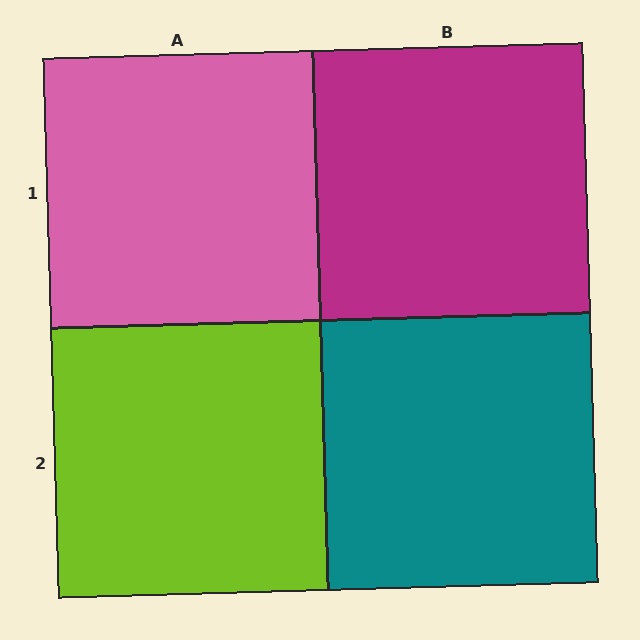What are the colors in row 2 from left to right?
Lime, teal.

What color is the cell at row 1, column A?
Pink.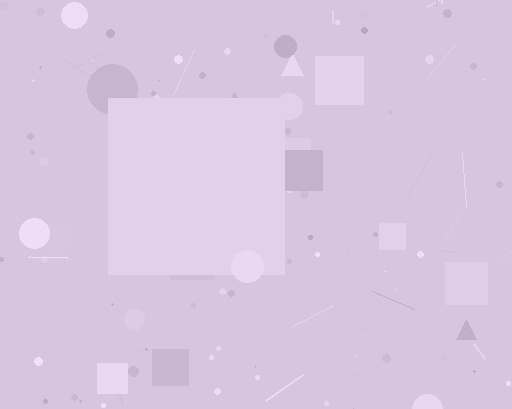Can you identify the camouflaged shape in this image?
The camouflaged shape is a square.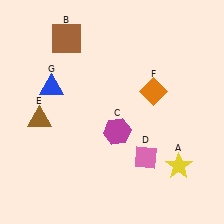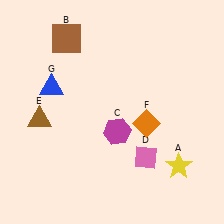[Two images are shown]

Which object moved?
The orange diamond (F) moved down.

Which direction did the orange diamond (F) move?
The orange diamond (F) moved down.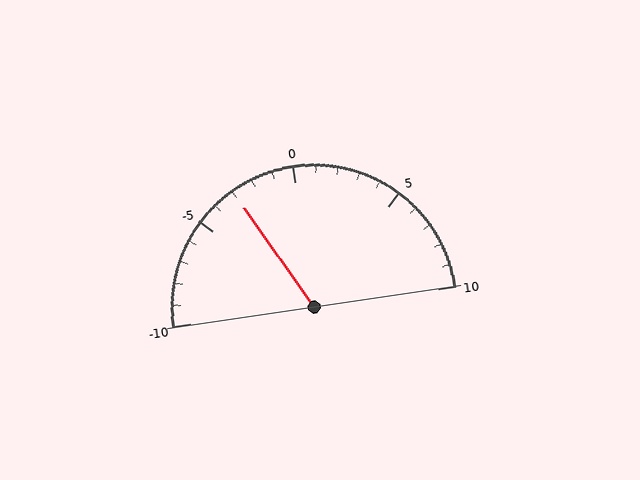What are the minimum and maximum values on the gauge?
The gauge ranges from -10 to 10.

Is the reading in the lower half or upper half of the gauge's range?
The reading is in the lower half of the range (-10 to 10).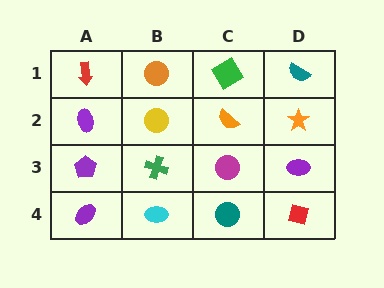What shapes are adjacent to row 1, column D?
An orange star (row 2, column D), a green square (row 1, column C).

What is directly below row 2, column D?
A purple ellipse.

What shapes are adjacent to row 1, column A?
A purple ellipse (row 2, column A), an orange circle (row 1, column B).